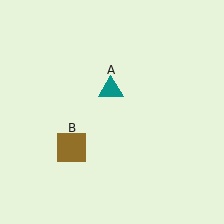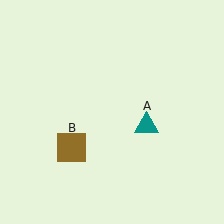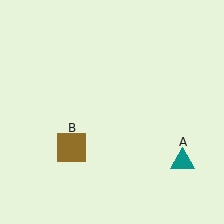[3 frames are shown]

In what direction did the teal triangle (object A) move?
The teal triangle (object A) moved down and to the right.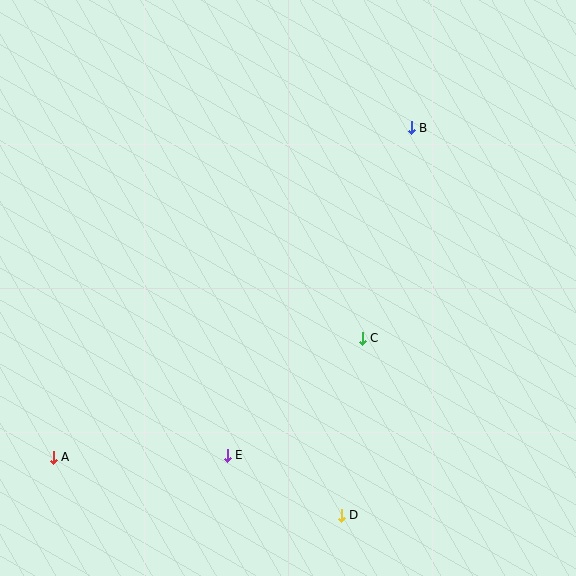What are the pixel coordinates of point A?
Point A is at (53, 457).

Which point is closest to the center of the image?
Point C at (362, 338) is closest to the center.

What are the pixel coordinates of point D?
Point D is at (341, 515).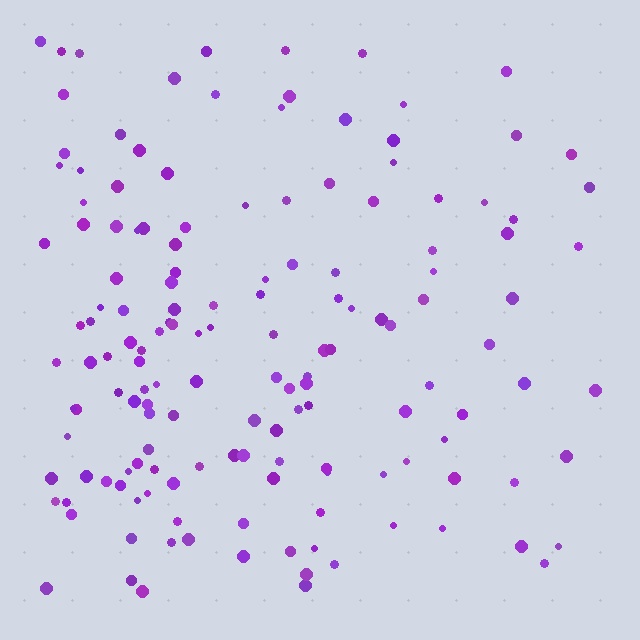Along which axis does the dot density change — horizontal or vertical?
Horizontal.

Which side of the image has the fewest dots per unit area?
The right.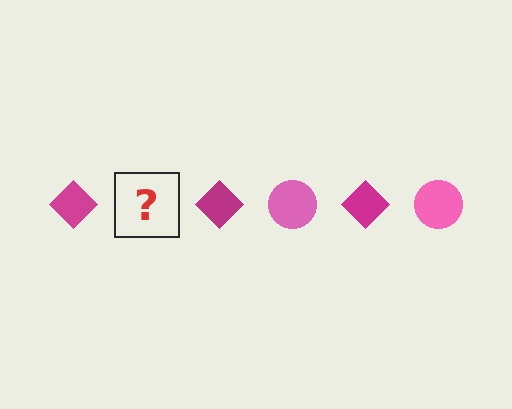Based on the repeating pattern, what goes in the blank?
The blank should be a pink circle.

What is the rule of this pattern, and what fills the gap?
The rule is that the pattern alternates between magenta diamond and pink circle. The gap should be filled with a pink circle.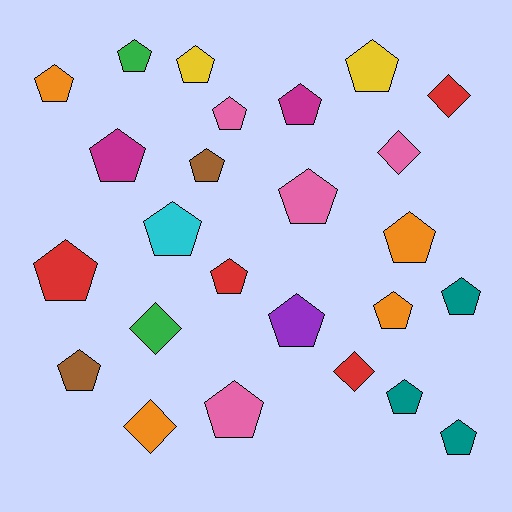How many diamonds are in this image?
There are 5 diamonds.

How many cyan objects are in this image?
There is 1 cyan object.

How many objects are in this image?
There are 25 objects.